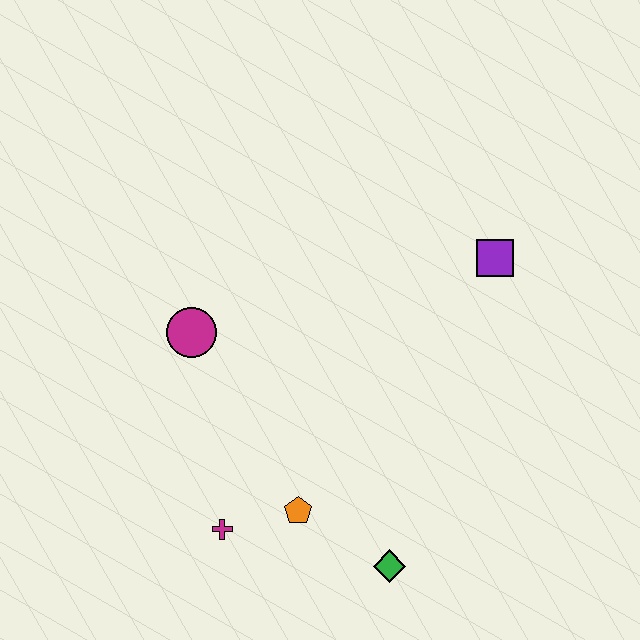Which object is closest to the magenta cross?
The orange pentagon is closest to the magenta cross.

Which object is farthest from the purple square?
The magenta cross is farthest from the purple square.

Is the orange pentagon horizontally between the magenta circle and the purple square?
Yes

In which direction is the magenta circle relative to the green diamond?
The magenta circle is above the green diamond.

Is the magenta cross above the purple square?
No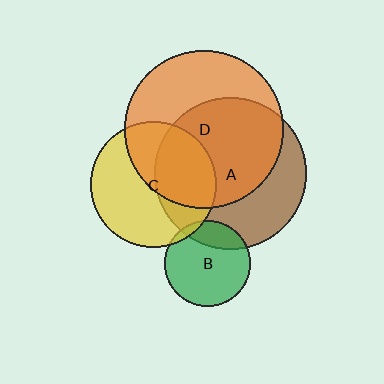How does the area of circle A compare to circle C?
Approximately 1.5 times.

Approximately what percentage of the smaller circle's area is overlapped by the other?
Approximately 20%.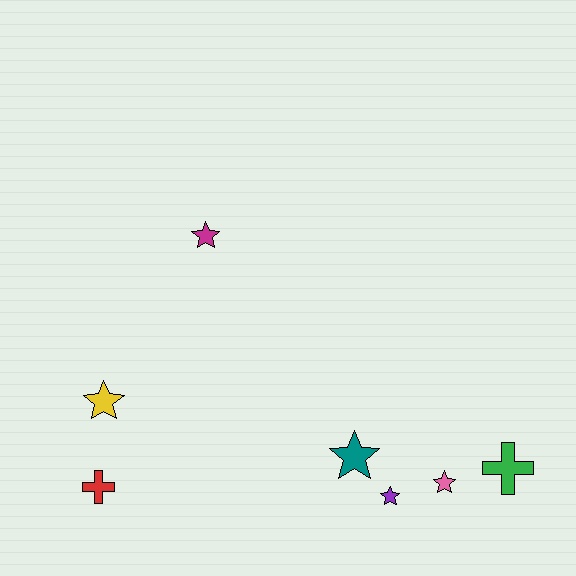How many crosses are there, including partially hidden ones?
There are 2 crosses.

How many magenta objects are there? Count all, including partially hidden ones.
There is 1 magenta object.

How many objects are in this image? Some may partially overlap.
There are 7 objects.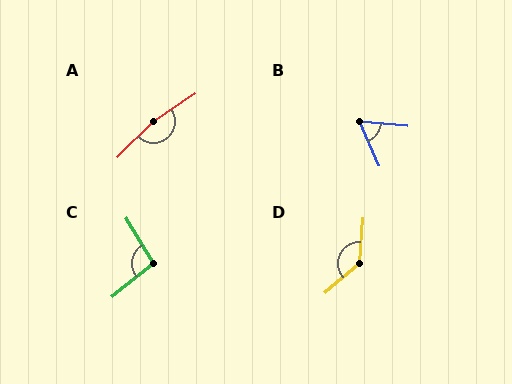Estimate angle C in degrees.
Approximately 97 degrees.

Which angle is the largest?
A, at approximately 169 degrees.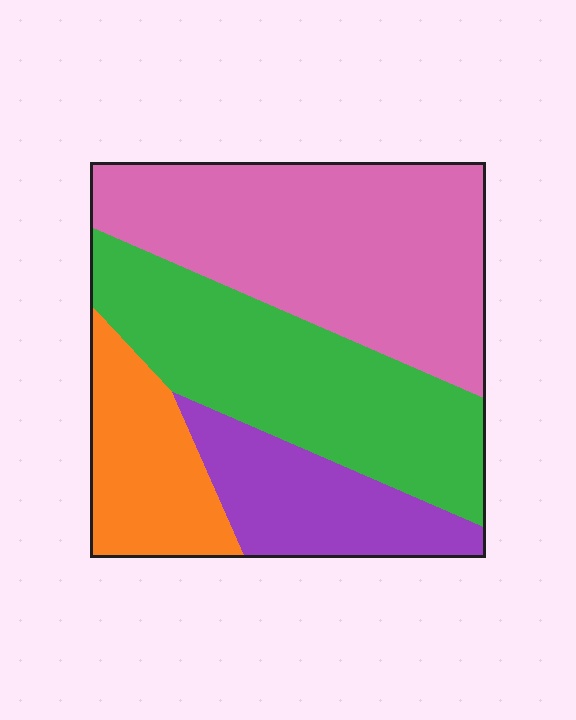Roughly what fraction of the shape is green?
Green covers roughly 30% of the shape.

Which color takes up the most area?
Pink, at roughly 40%.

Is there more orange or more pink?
Pink.